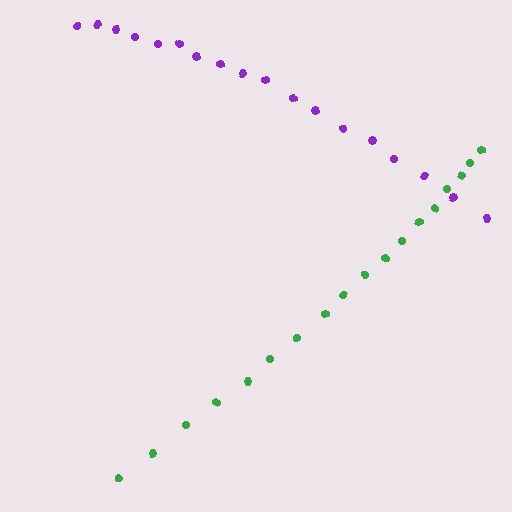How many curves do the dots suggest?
There are 2 distinct paths.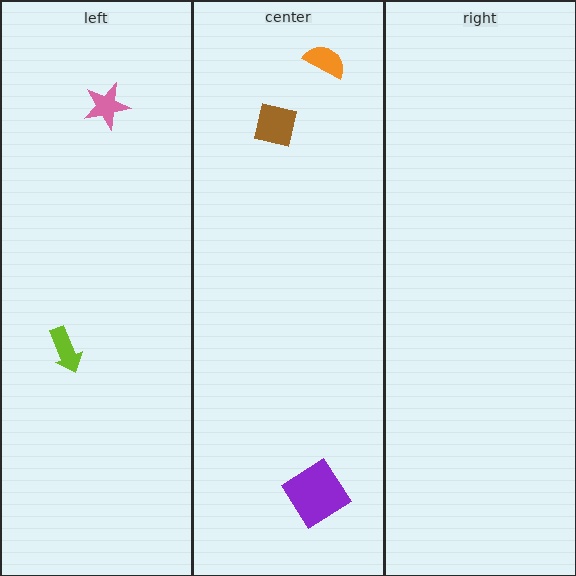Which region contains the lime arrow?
The left region.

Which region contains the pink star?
The left region.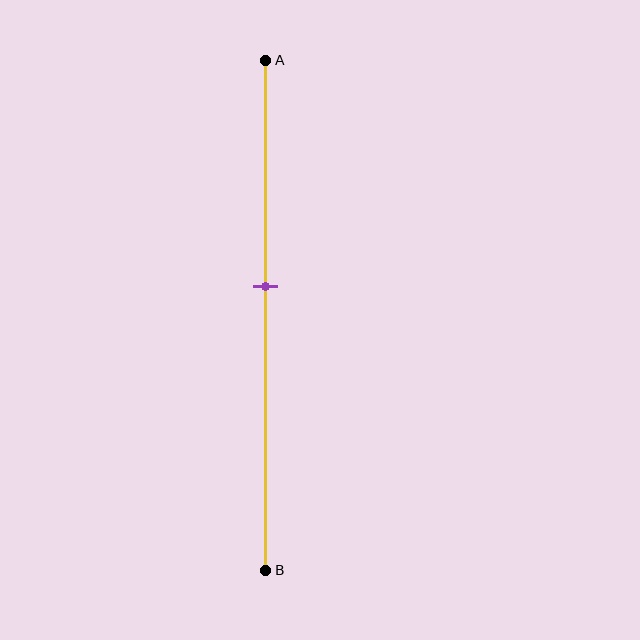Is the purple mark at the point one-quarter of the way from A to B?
No, the mark is at about 45% from A, not at the 25% one-quarter point.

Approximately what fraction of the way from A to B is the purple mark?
The purple mark is approximately 45% of the way from A to B.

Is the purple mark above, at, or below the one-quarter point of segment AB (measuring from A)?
The purple mark is below the one-quarter point of segment AB.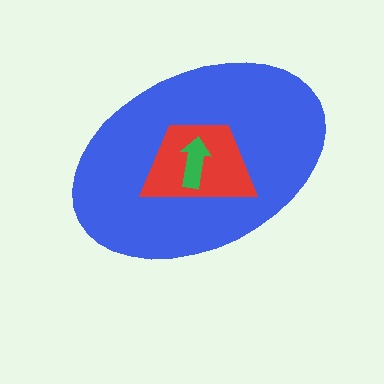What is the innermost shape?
The green arrow.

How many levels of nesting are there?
3.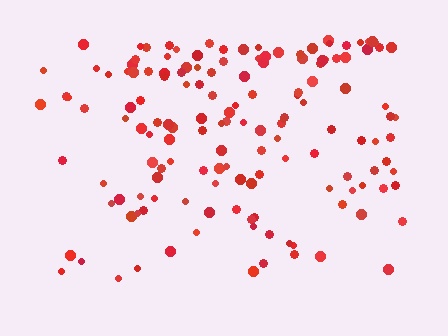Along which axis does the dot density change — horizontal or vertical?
Vertical.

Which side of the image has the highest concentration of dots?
The top.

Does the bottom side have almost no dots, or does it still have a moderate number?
Still a moderate number, just noticeably fewer than the top.